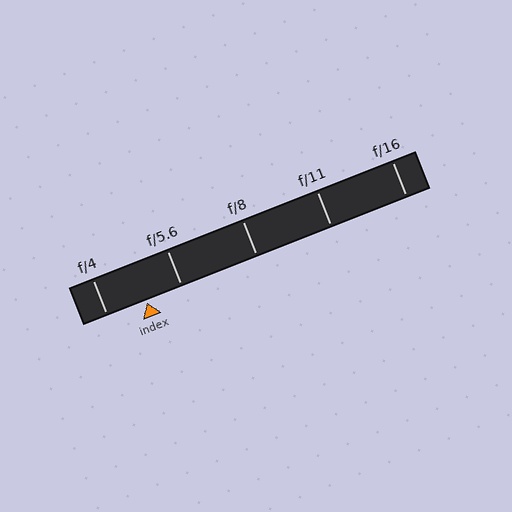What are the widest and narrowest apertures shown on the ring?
The widest aperture shown is f/4 and the narrowest is f/16.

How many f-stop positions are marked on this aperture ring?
There are 5 f-stop positions marked.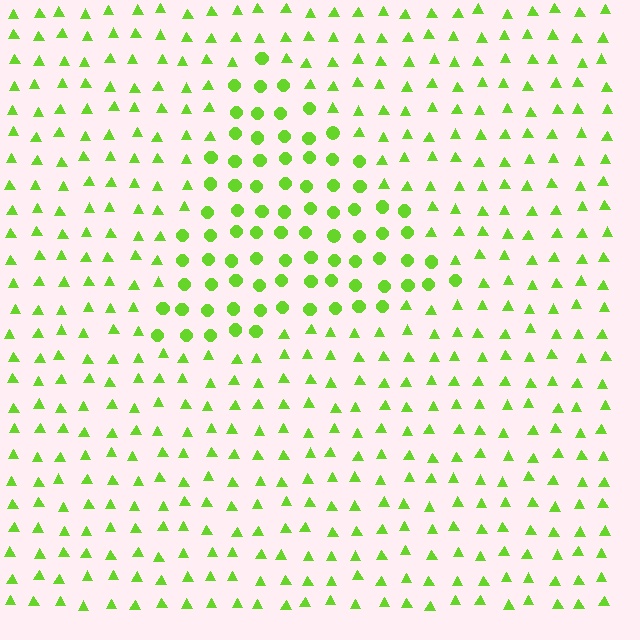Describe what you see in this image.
The image is filled with small lime elements arranged in a uniform grid. A triangle-shaped region contains circles, while the surrounding area contains triangles. The boundary is defined purely by the change in element shape.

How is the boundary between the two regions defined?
The boundary is defined by a change in element shape: circles inside vs. triangles outside. All elements share the same color and spacing.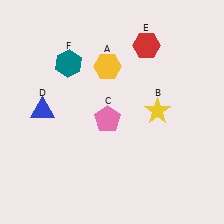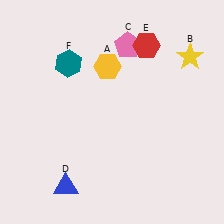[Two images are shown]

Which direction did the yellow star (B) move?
The yellow star (B) moved up.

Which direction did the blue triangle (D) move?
The blue triangle (D) moved down.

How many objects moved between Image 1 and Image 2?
3 objects moved between the two images.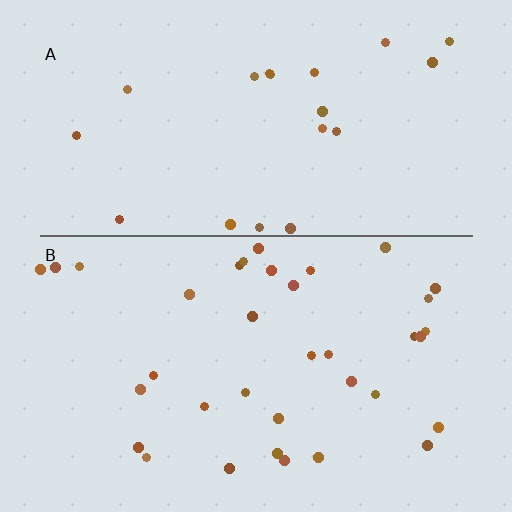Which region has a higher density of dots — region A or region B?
B (the bottom).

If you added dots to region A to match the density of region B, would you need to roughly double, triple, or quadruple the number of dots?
Approximately double.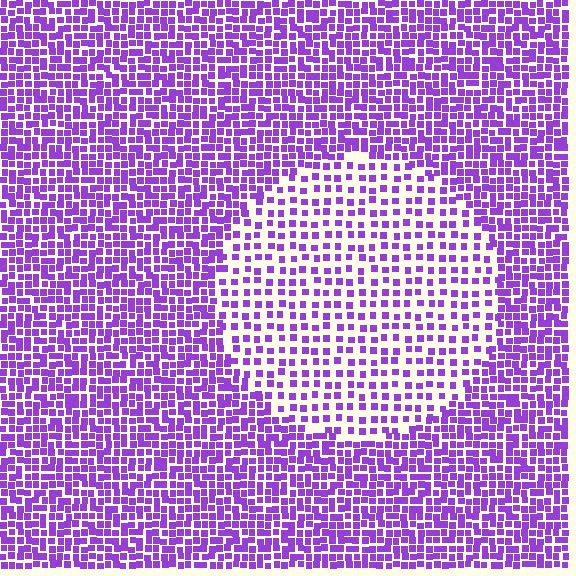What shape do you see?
I see a circle.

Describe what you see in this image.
The image contains small purple elements arranged at two different densities. A circle-shaped region is visible where the elements are less densely packed than the surrounding area.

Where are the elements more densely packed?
The elements are more densely packed outside the circle boundary.